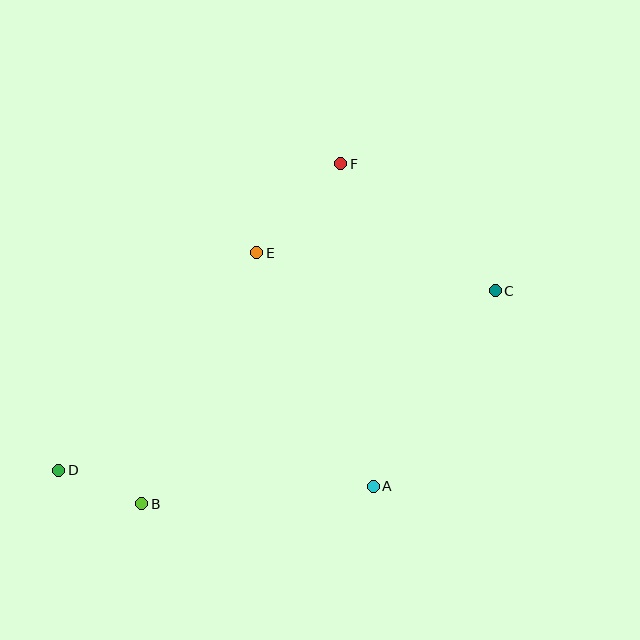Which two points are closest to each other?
Points B and D are closest to each other.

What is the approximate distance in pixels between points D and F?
The distance between D and F is approximately 416 pixels.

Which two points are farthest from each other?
Points C and D are farthest from each other.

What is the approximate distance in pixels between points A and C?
The distance between A and C is approximately 230 pixels.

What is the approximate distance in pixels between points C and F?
The distance between C and F is approximately 200 pixels.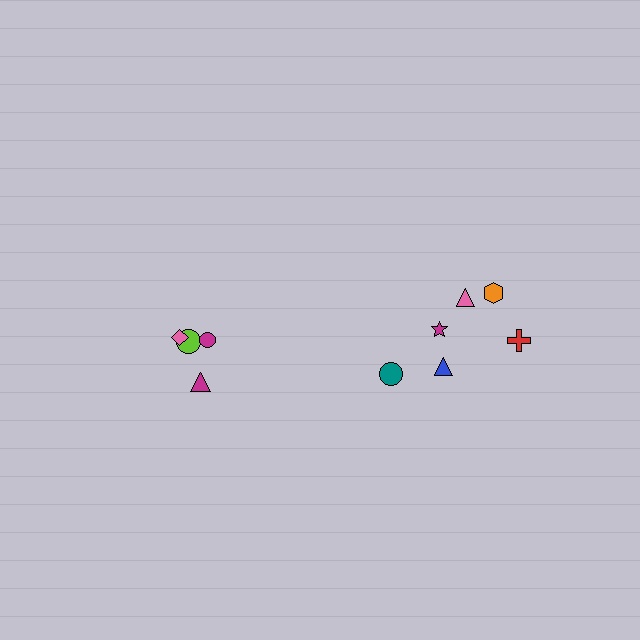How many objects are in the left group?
There are 4 objects.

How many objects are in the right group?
There are 6 objects.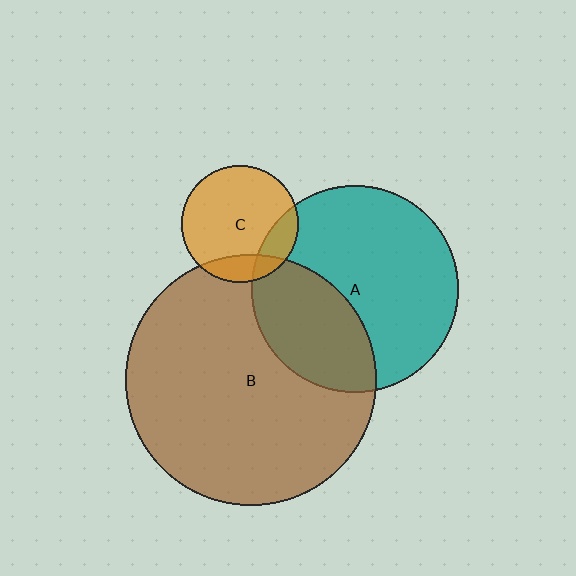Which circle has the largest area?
Circle B (brown).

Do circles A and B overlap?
Yes.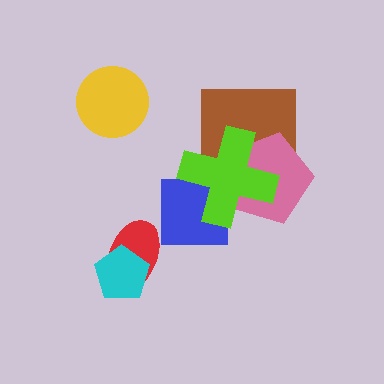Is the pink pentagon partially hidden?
Yes, it is partially covered by another shape.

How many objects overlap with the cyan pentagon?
1 object overlaps with the cyan pentagon.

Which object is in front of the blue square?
The lime cross is in front of the blue square.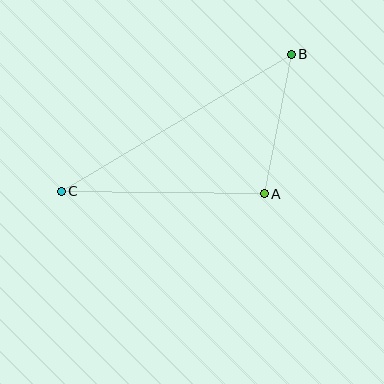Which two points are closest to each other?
Points A and B are closest to each other.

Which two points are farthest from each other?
Points B and C are farthest from each other.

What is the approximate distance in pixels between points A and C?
The distance between A and C is approximately 203 pixels.